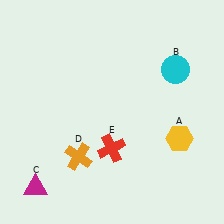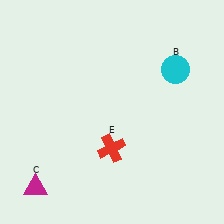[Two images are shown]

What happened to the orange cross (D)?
The orange cross (D) was removed in Image 2. It was in the bottom-left area of Image 1.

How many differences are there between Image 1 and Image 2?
There are 2 differences between the two images.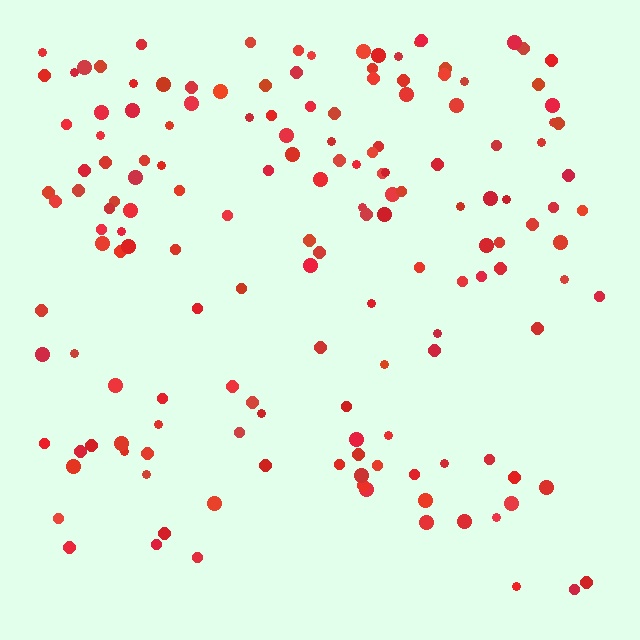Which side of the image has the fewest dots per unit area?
The bottom.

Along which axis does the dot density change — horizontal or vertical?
Vertical.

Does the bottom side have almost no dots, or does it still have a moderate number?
Still a moderate number, just noticeably fewer than the top.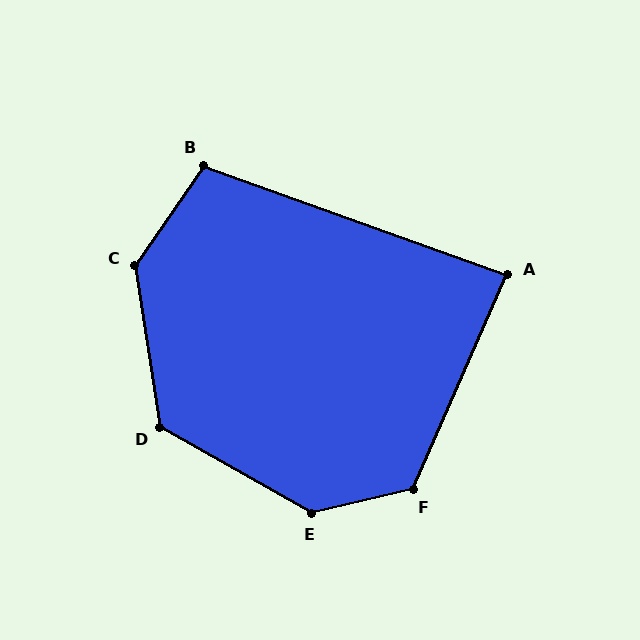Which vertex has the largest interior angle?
E, at approximately 137 degrees.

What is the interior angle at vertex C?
Approximately 137 degrees (obtuse).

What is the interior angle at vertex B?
Approximately 105 degrees (obtuse).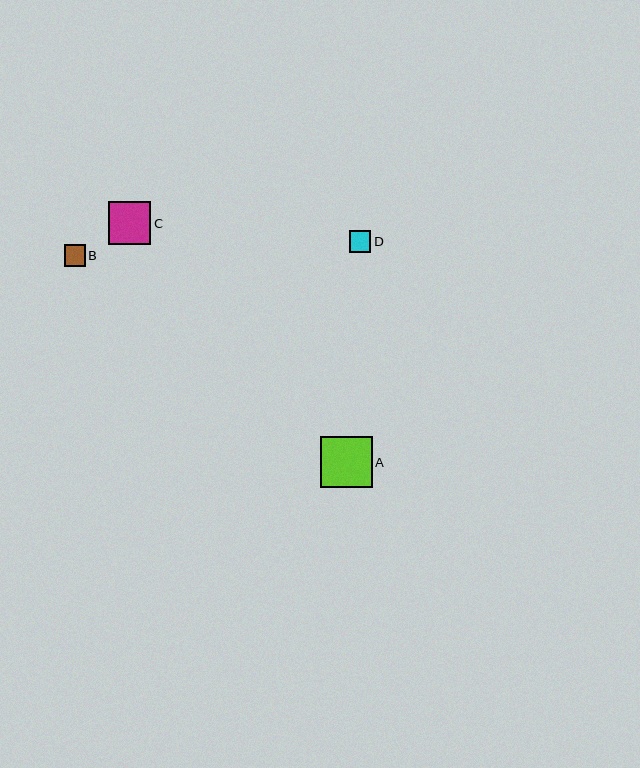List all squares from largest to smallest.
From largest to smallest: A, C, D, B.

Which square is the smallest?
Square B is the smallest with a size of approximately 21 pixels.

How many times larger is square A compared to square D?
Square A is approximately 2.4 times the size of square D.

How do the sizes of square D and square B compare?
Square D and square B are approximately the same size.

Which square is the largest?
Square A is the largest with a size of approximately 52 pixels.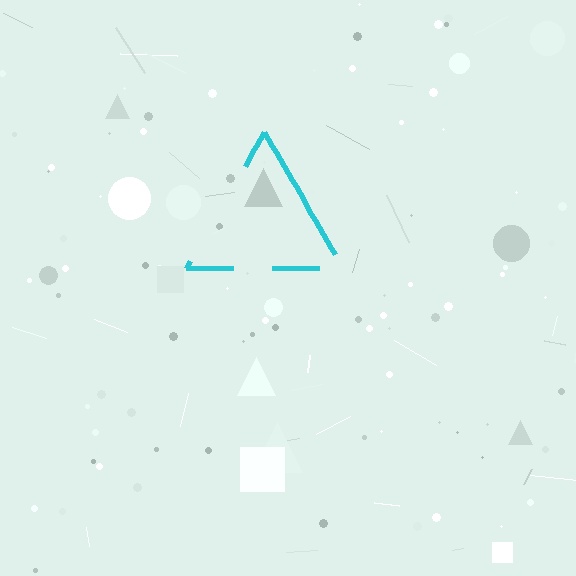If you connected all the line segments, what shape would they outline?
They would outline a triangle.